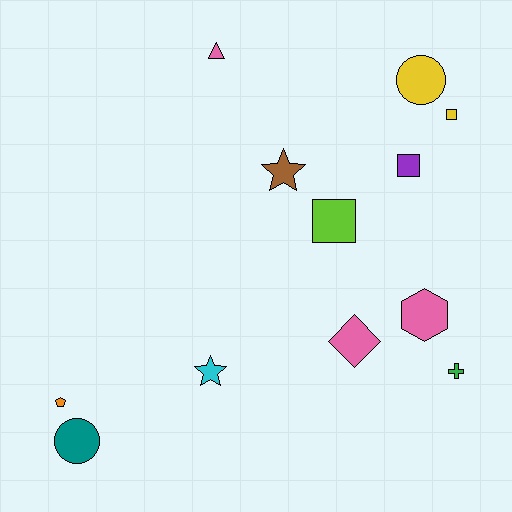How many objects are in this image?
There are 12 objects.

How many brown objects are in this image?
There is 1 brown object.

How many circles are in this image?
There are 2 circles.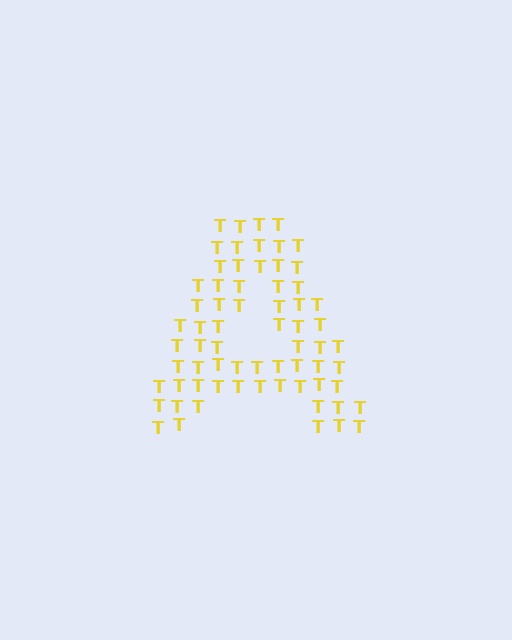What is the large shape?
The large shape is the letter A.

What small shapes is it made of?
It is made of small letter T's.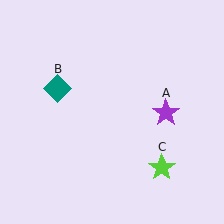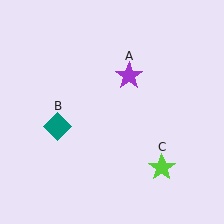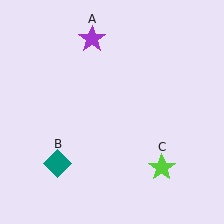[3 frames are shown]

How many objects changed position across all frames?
2 objects changed position: purple star (object A), teal diamond (object B).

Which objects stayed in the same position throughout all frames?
Lime star (object C) remained stationary.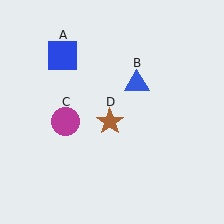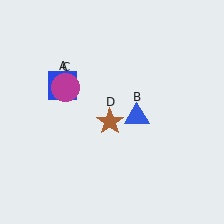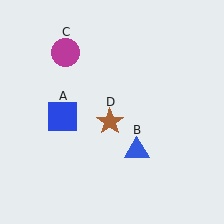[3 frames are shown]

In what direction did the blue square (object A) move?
The blue square (object A) moved down.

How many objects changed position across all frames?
3 objects changed position: blue square (object A), blue triangle (object B), magenta circle (object C).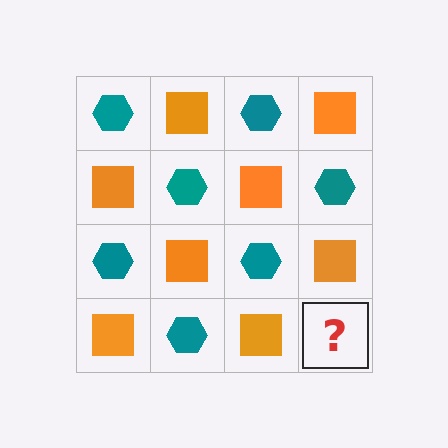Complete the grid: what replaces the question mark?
The question mark should be replaced with a teal hexagon.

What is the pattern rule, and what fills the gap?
The rule is that it alternates teal hexagon and orange square in a checkerboard pattern. The gap should be filled with a teal hexagon.